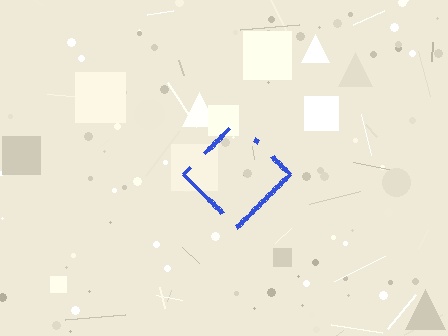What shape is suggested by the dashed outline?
The dashed outline suggests a diamond.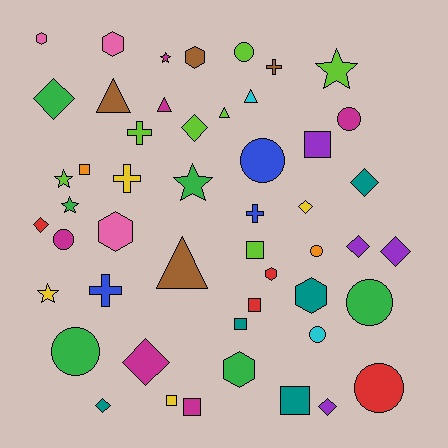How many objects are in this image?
There are 50 objects.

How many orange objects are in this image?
There are 2 orange objects.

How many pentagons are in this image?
There are no pentagons.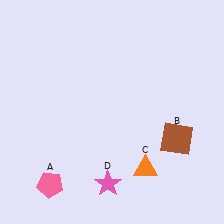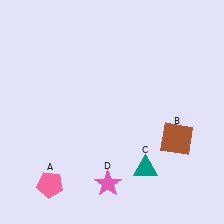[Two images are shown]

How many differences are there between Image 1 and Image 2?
There is 1 difference between the two images.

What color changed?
The triangle (C) changed from orange in Image 1 to teal in Image 2.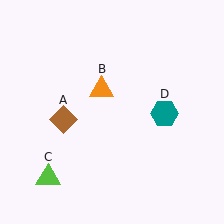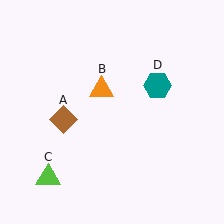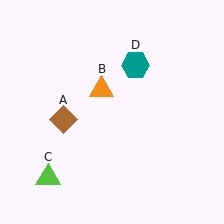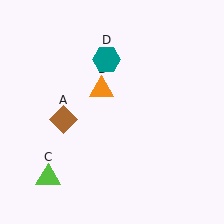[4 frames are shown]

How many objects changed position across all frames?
1 object changed position: teal hexagon (object D).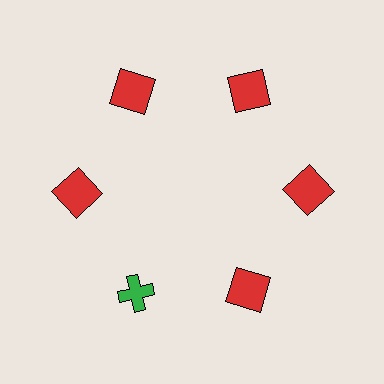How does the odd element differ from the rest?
It differs in both color (green instead of red) and shape (cross instead of square).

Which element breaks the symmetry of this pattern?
The green cross at roughly the 7 o'clock position breaks the symmetry. All other shapes are red squares.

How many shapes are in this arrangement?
There are 6 shapes arranged in a ring pattern.